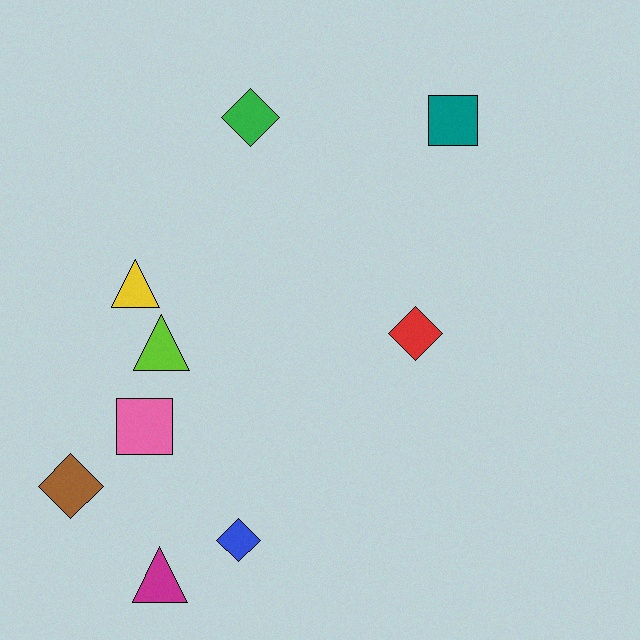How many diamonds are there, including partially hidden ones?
There are 4 diamonds.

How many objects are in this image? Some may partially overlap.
There are 9 objects.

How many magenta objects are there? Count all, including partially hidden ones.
There is 1 magenta object.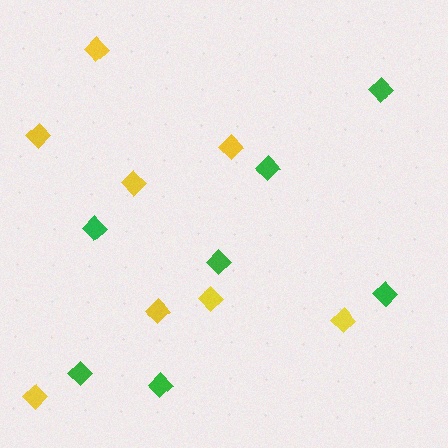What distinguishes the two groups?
There are 2 groups: one group of green diamonds (7) and one group of yellow diamonds (8).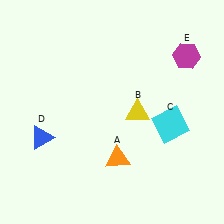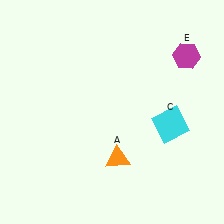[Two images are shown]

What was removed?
The yellow triangle (B), the blue triangle (D) were removed in Image 2.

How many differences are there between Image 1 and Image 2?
There are 2 differences between the two images.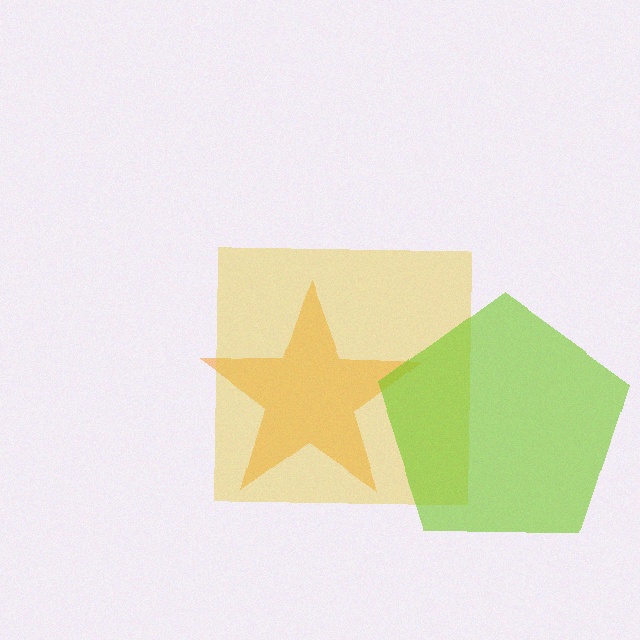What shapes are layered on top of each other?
The layered shapes are: an orange star, a yellow square, a lime pentagon.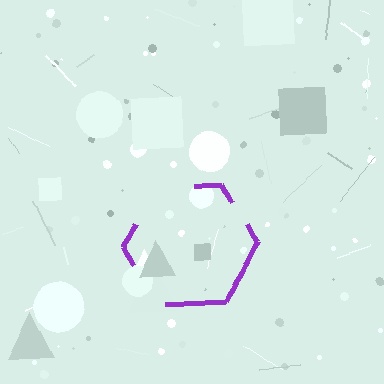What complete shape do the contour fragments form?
The contour fragments form a hexagon.